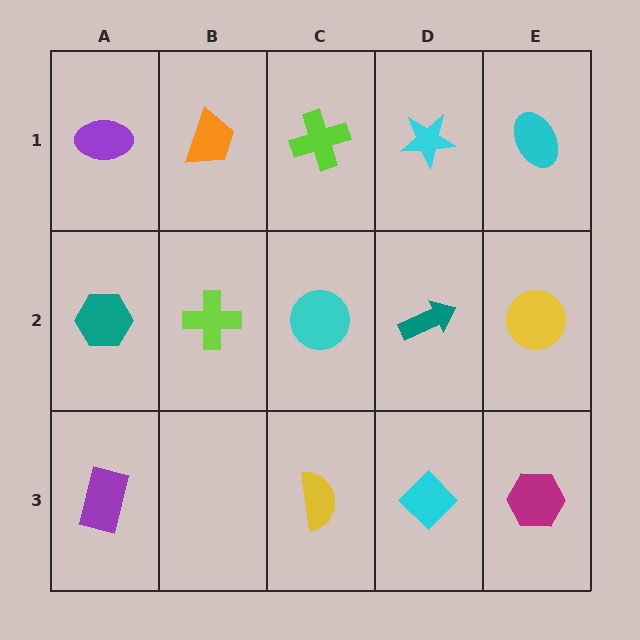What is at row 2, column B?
A lime cross.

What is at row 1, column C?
A lime cross.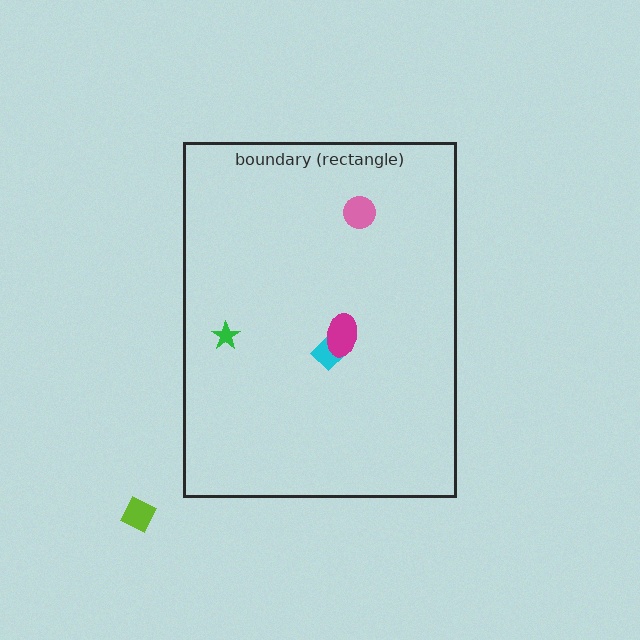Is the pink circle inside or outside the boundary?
Inside.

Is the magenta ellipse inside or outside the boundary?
Inside.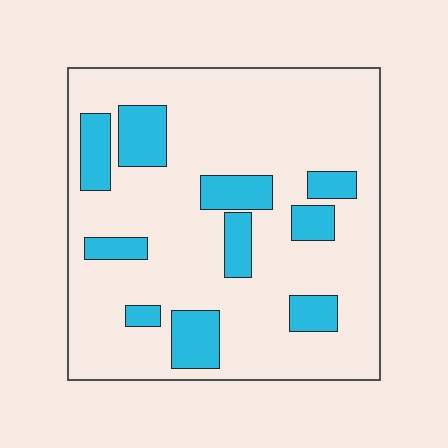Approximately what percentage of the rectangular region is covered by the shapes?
Approximately 20%.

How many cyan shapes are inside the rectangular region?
10.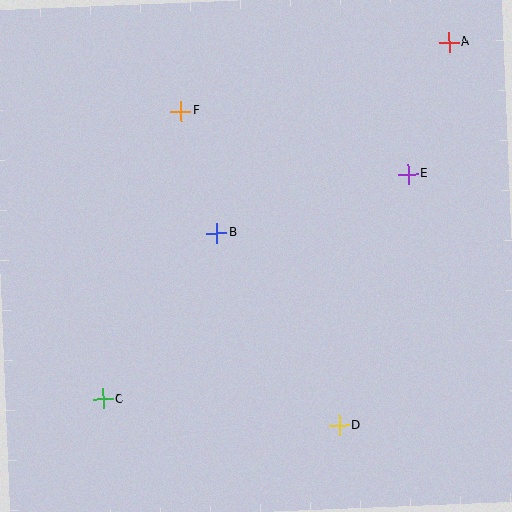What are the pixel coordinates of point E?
Point E is at (408, 174).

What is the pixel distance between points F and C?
The distance between F and C is 298 pixels.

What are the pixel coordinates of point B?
Point B is at (217, 233).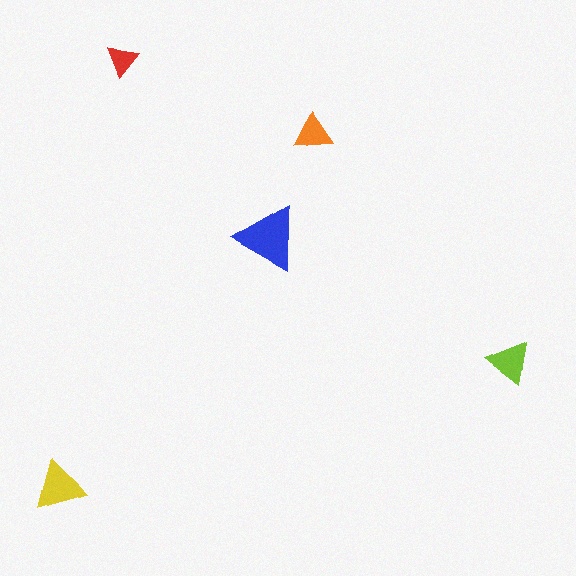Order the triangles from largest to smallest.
the blue one, the yellow one, the lime one, the orange one, the red one.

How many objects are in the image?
There are 5 objects in the image.